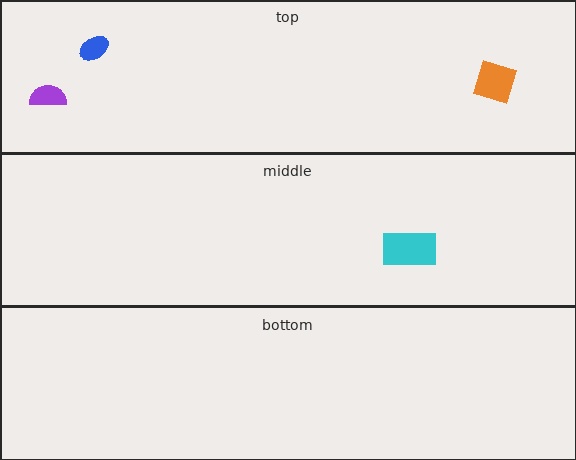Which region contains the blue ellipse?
The top region.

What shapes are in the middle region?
The cyan rectangle.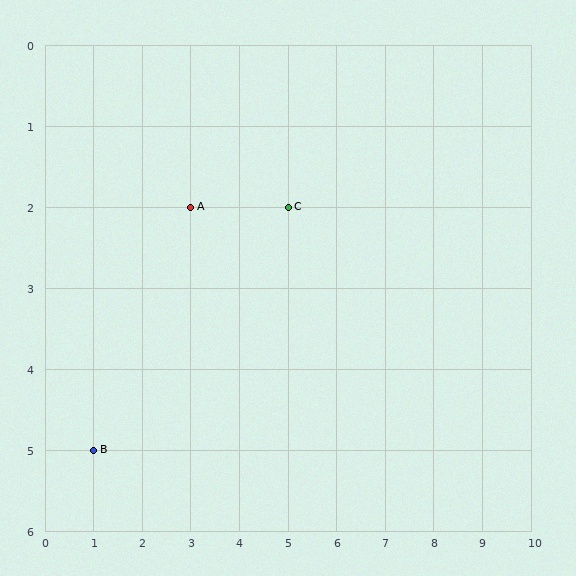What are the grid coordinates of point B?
Point B is at grid coordinates (1, 5).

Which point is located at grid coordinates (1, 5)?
Point B is at (1, 5).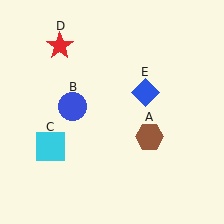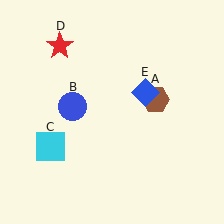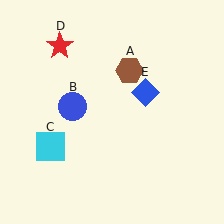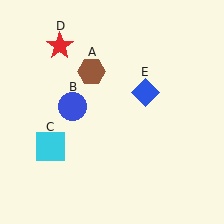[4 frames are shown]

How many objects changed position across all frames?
1 object changed position: brown hexagon (object A).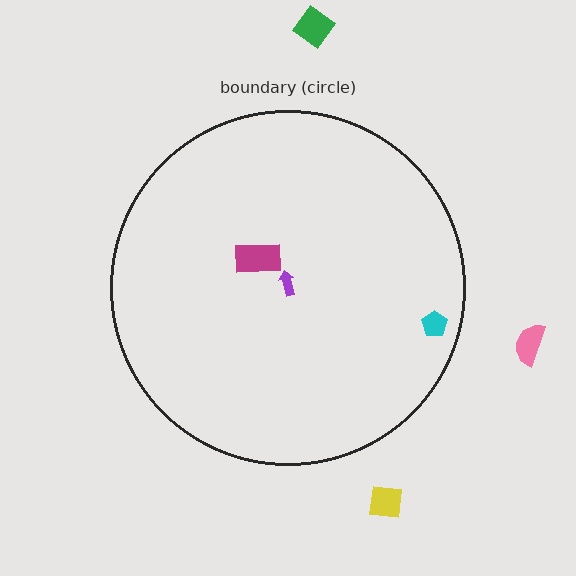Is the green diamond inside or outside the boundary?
Outside.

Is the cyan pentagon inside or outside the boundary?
Inside.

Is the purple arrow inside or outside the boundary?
Inside.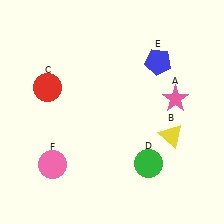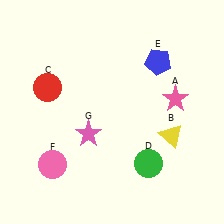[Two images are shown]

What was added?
A pink star (G) was added in Image 2.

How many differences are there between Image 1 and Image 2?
There is 1 difference between the two images.